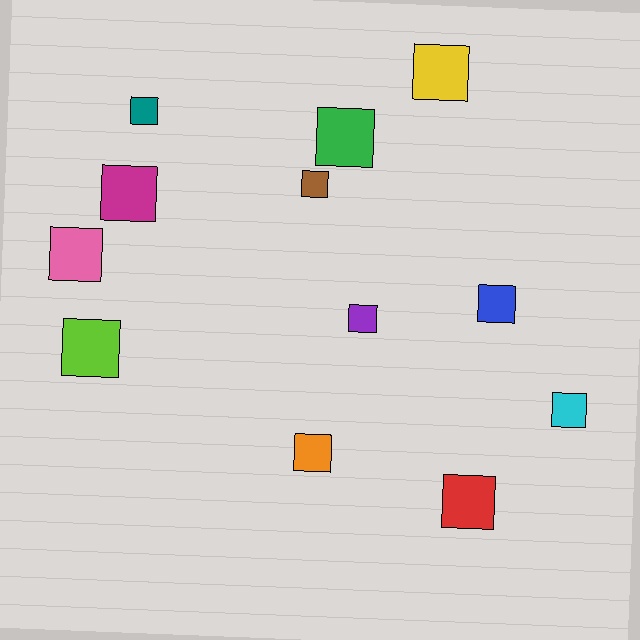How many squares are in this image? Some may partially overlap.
There are 12 squares.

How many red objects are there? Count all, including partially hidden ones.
There is 1 red object.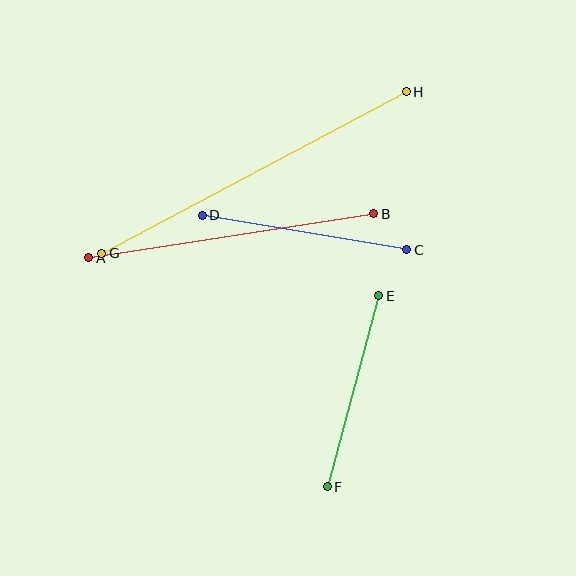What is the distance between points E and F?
The distance is approximately 198 pixels.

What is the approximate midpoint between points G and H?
The midpoint is at approximately (254, 173) pixels.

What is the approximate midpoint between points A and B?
The midpoint is at approximately (231, 236) pixels.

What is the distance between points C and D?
The distance is approximately 207 pixels.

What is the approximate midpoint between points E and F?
The midpoint is at approximately (353, 391) pixels.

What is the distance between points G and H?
The distance is approximately 345 pixels.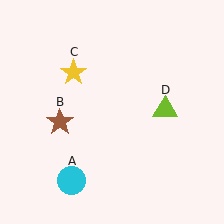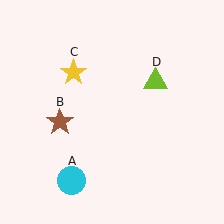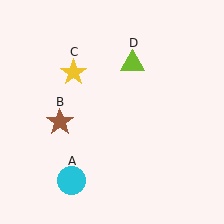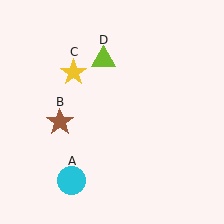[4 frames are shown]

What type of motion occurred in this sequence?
The lime triangle (object D) rotated counterclockwise around the center of the scene.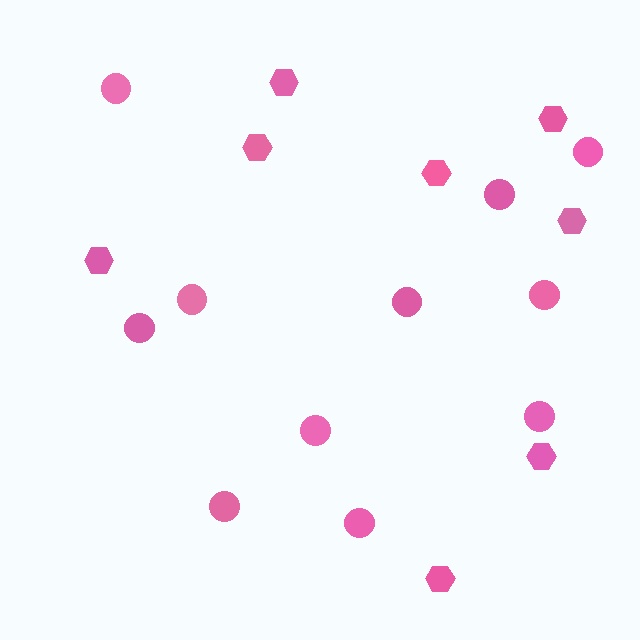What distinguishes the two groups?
There are 2 groups: one group of hexagons (8) and one group of circles (11).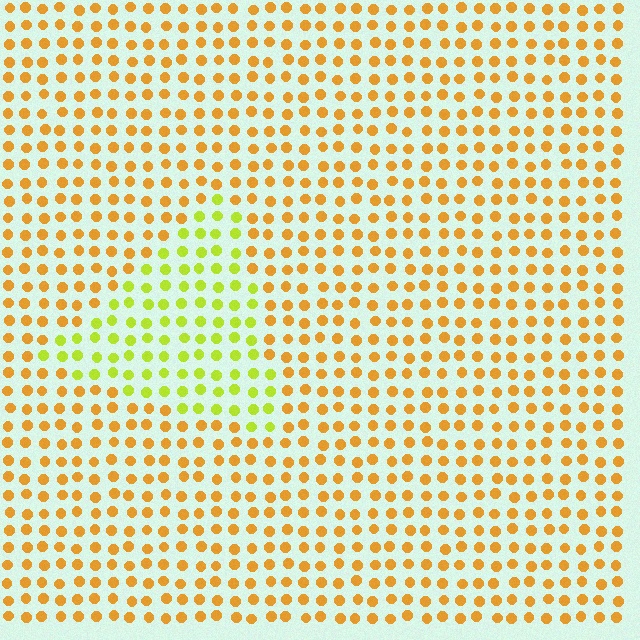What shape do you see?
I see a triangle.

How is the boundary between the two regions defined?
The boundary is defined purely by a slight shift in hue (about 41 degrees). Spacing, size, and orientation are identical on both sides.